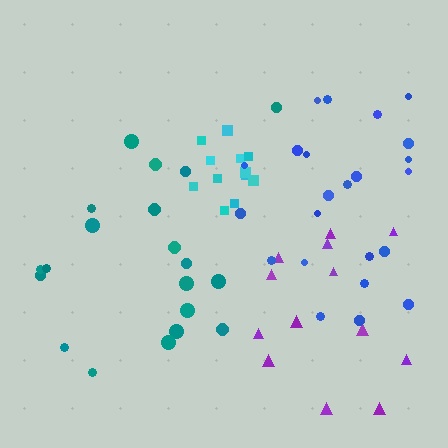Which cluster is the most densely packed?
Cyan.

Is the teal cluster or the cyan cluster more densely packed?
Cyan.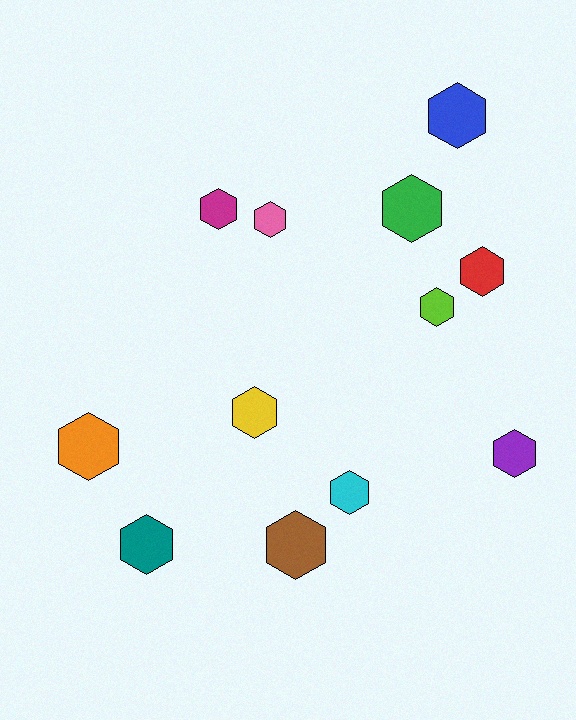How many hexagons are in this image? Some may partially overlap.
There are 12 hexagons.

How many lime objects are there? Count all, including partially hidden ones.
There is 1 lime object.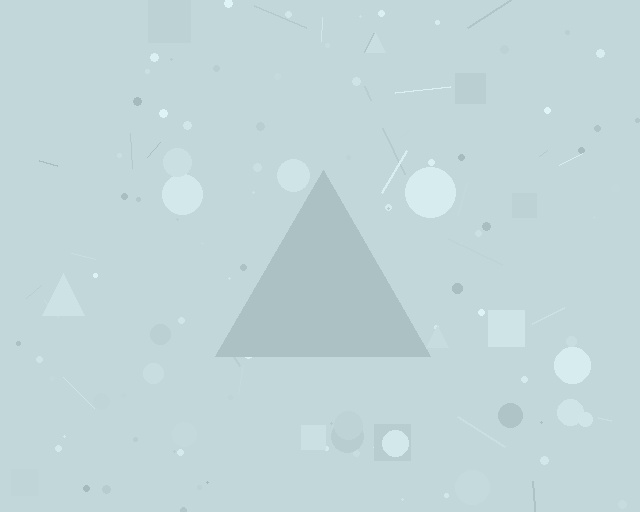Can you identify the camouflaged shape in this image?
The camouflaged shape is a triangle.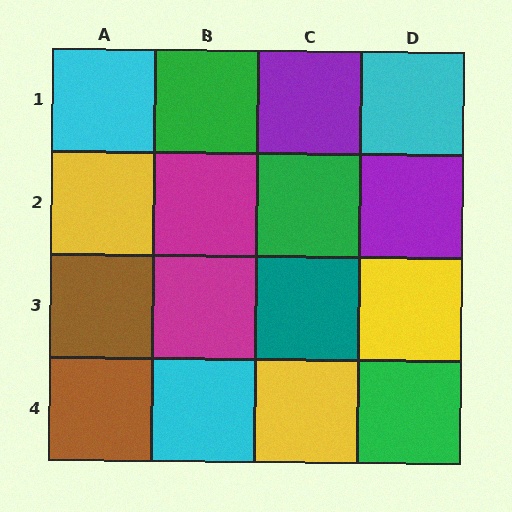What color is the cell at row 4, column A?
Brown.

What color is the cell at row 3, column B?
Magenta.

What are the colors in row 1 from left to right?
Cyan, green, purple, cyan.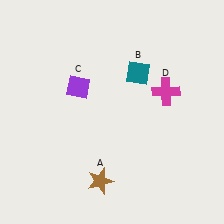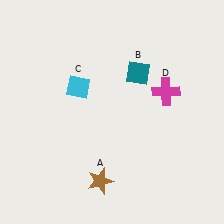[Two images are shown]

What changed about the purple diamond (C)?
In Image 1, C is purple. In Image 2, it changed to cyan.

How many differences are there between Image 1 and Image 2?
There is 1 difference between the two images.